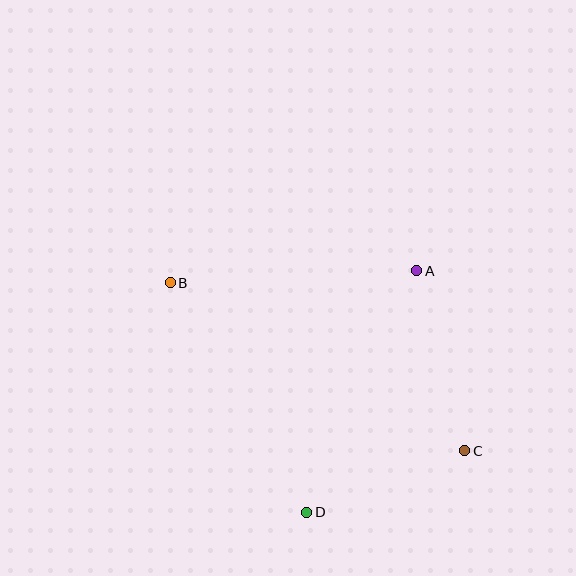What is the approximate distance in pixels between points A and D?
The distance between A and D is approximately 265 pixels.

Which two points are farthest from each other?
Points B and C are farthest from each other.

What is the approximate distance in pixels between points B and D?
The distance between B and D is approximately 267 pixels.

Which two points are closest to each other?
Points C and D are closest to each other.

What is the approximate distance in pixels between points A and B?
The distance between A and B is approximately 246 pixels.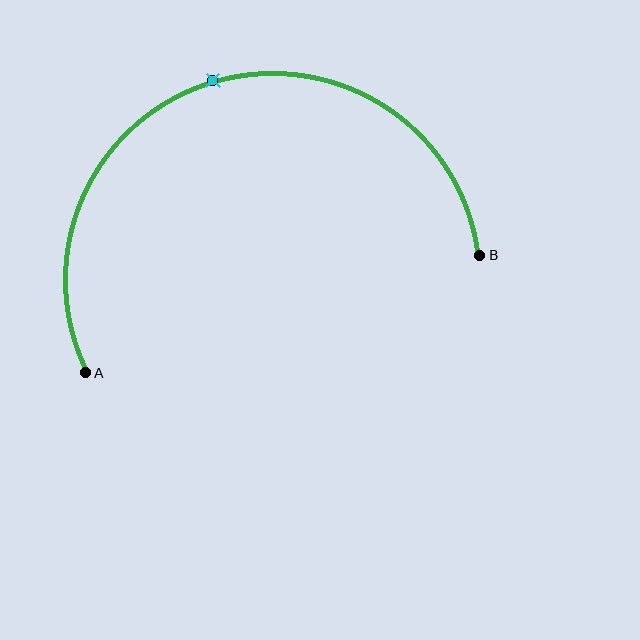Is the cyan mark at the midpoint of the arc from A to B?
Yes. The cyan mark lies on the arc at equal arc-length from both A and B — it is the arc midpoint.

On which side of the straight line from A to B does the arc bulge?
The arc bulges above the straight line connecting A and B.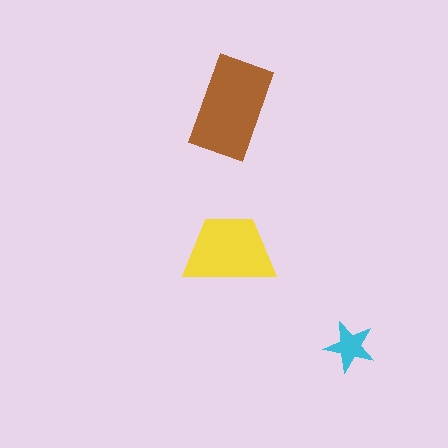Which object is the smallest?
The cyan star.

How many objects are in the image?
There are 3 objects in the image.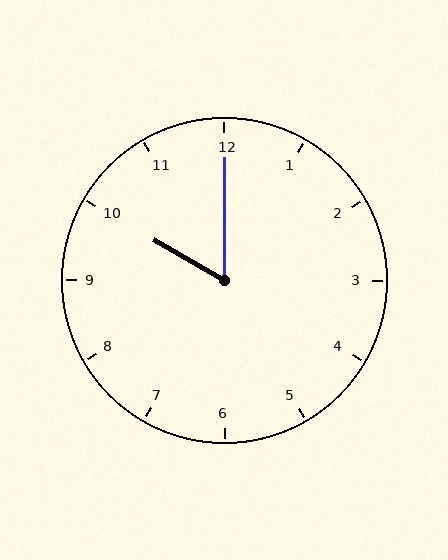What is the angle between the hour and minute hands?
Approximately 60 degrees.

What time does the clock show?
10:00.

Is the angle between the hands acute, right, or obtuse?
It is acute.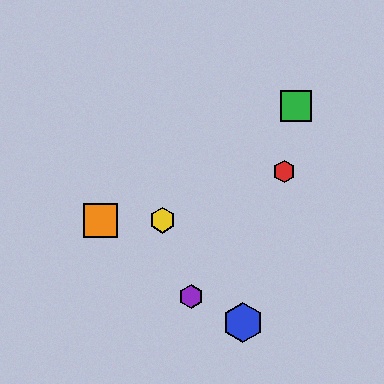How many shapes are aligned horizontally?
2 shapes (the yellow hexagon, the orange square) are aligned horizontally.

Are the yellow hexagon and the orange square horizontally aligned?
Yes, both are at y≈220.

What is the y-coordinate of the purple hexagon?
The purple hexagon is at y≈297.